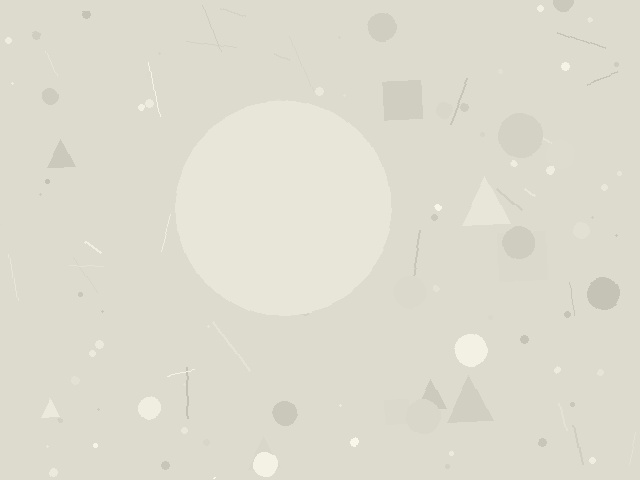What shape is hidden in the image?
A circle is hidden in the image.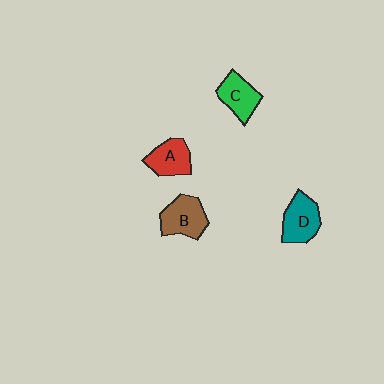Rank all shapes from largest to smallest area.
From largest to smallest: B (brown), D (teal), A (red), C (green).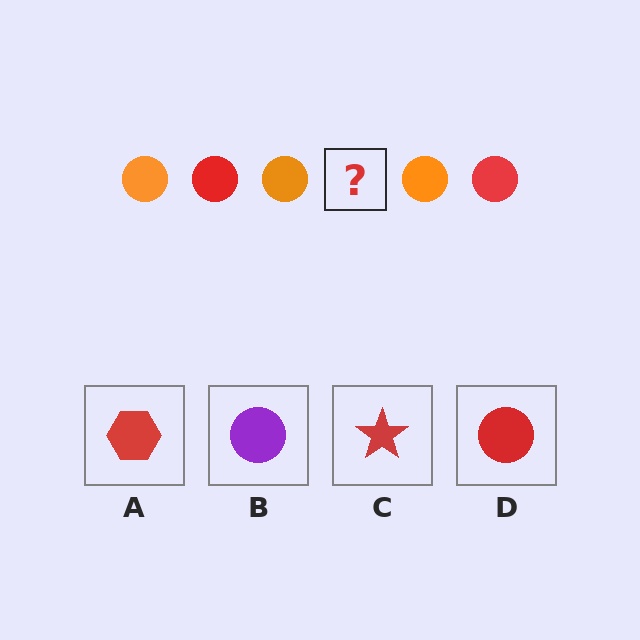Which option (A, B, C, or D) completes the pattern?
D.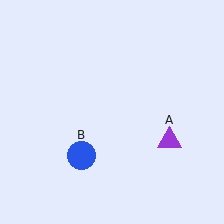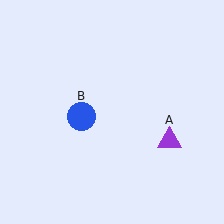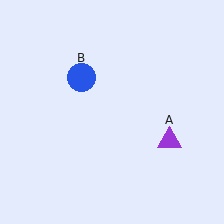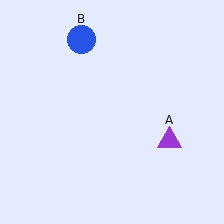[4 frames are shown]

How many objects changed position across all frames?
1 object changed position: blue circle (object B).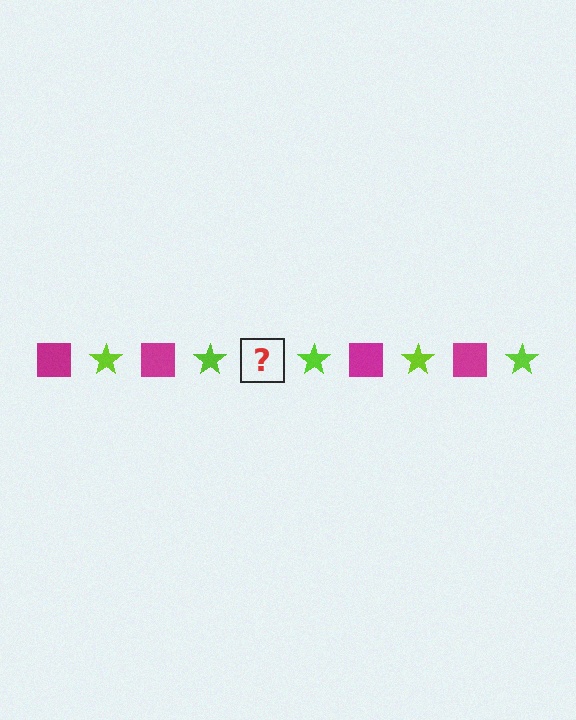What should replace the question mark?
The question mark should be replaced with a magenta square.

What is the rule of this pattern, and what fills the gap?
The rule is that the pattern alternates between magenta square and lime star. The gap should be filled with a magenta square.